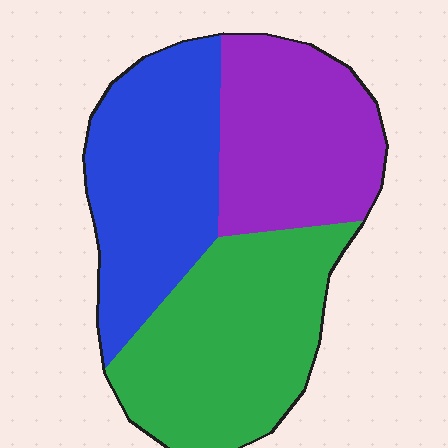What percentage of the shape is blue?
Blue covers around 35% of the shape.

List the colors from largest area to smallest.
From largest to smallest: green, blue, purple.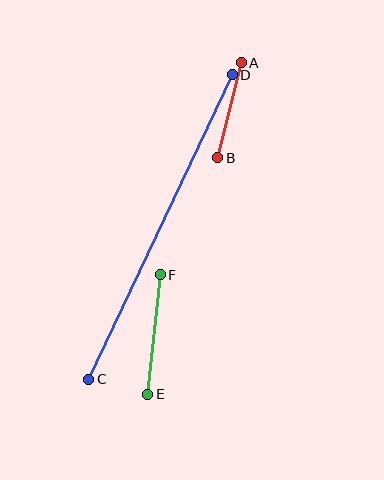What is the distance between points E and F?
The distance is approximately 120 pixels.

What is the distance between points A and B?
The distance is approximately 98 pixels.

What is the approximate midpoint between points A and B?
The midpoint is at approximately (229, 110) pixels.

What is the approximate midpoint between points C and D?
The midpoint is at approximately (161, 227) pixels.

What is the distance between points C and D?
The distance is approximately 337 pixels.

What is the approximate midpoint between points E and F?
The midpoint is at approximately (154, 335) pixels.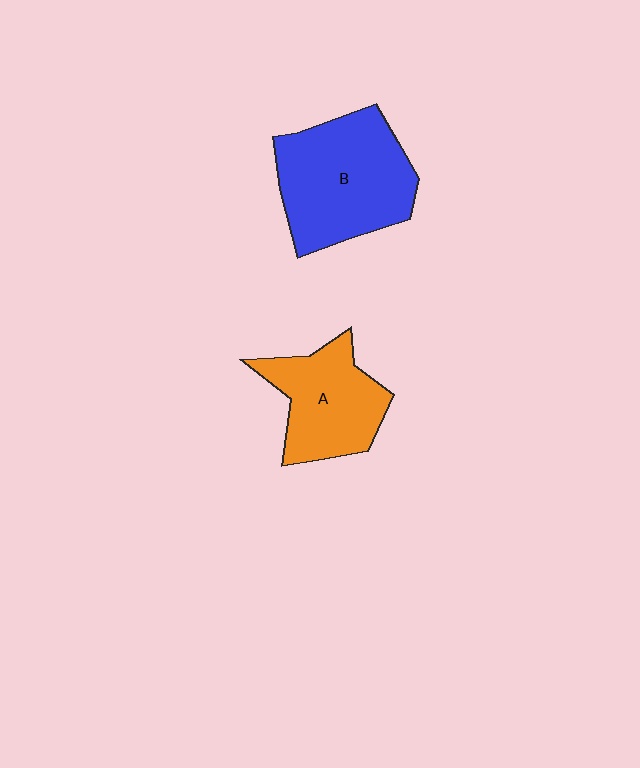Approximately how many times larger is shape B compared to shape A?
Approximately 1.4 times.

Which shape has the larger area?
Shape B (blue).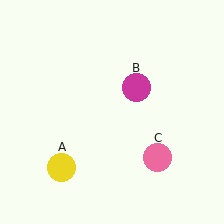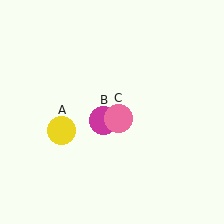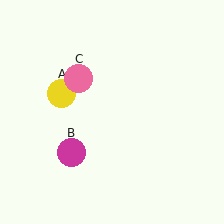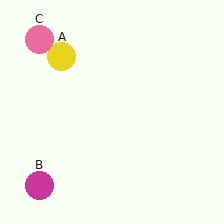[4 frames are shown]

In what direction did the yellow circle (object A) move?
The yellow circle (object A) moved up.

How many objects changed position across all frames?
3 objects changed position: yellow circle (object A), magenta circle (object B), pink circle (object C).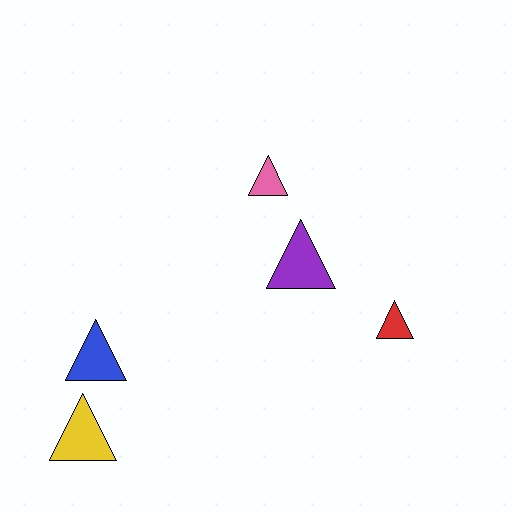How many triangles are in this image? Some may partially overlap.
There are 5 triangles.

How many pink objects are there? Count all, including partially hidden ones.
There is 1 pink object.